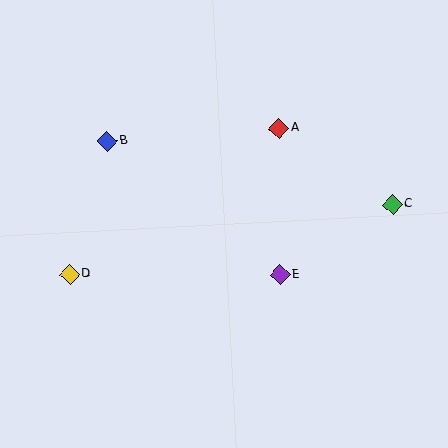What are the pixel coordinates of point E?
Point E is at (280, 275).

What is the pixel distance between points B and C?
The distance between B and C is 292 pixels.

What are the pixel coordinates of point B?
Point B is at (108, 141).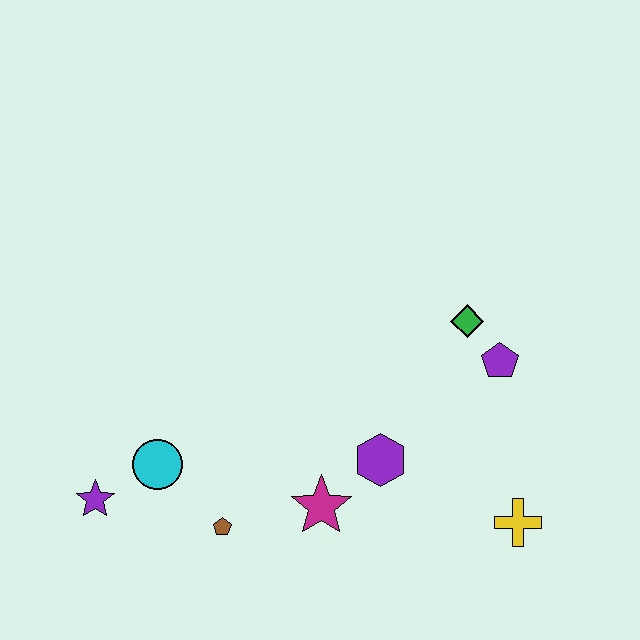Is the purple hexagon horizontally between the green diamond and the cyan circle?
Yes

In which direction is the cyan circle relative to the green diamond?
The cyan circle is to the left of the green diamond.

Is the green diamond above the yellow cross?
Yes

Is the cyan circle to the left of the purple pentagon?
Yes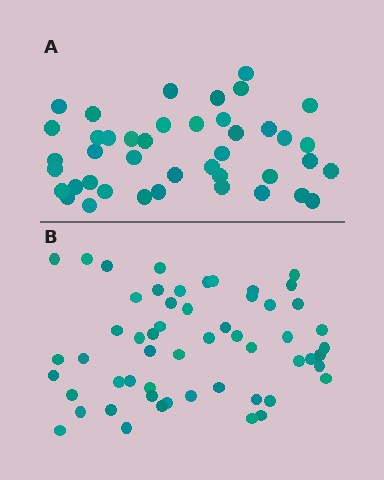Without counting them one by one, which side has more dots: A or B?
Region B (the bottom region) has more dots.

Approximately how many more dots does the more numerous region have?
Region B has approximately 15 more dots than region A.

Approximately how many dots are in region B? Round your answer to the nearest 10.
About 60 dots. (The exact count is 55, which rounds to 60.)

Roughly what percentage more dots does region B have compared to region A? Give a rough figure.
About 30% more.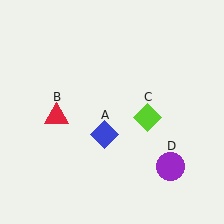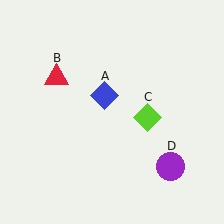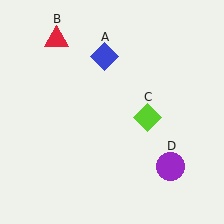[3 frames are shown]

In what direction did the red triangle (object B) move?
The red triangle (object B) moved up.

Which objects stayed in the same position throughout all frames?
Lime diamond (object C) and purple circle (object D) remained stationary.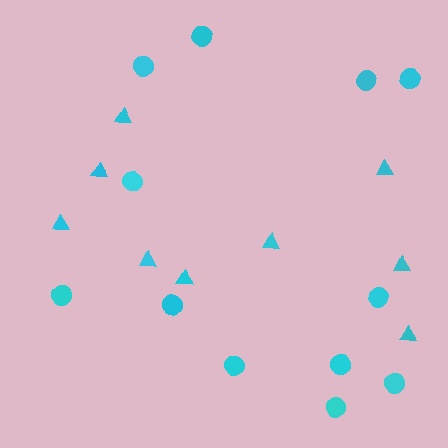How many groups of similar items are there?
There are 2 groups: one group of circles (12) and one group of triangles (9).